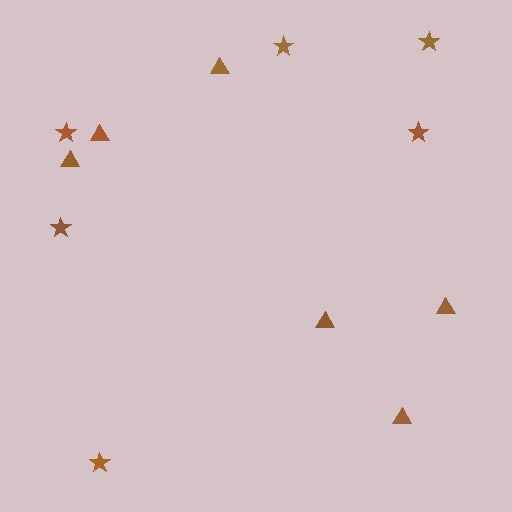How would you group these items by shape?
There are 2 groups: one group of triangles (6) and one group of stars (6).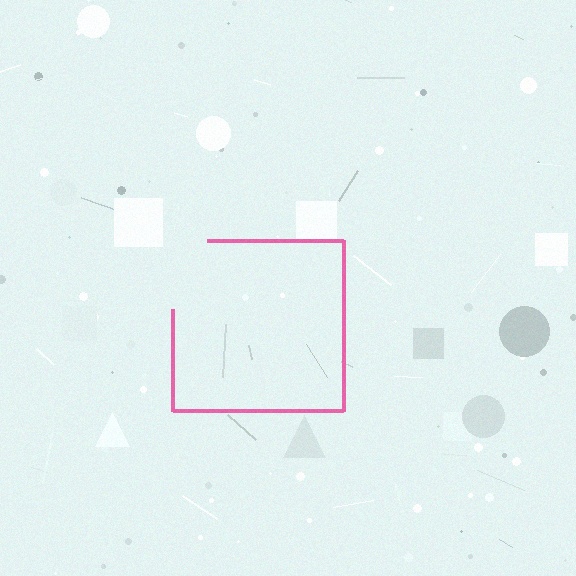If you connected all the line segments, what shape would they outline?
They would outline a square.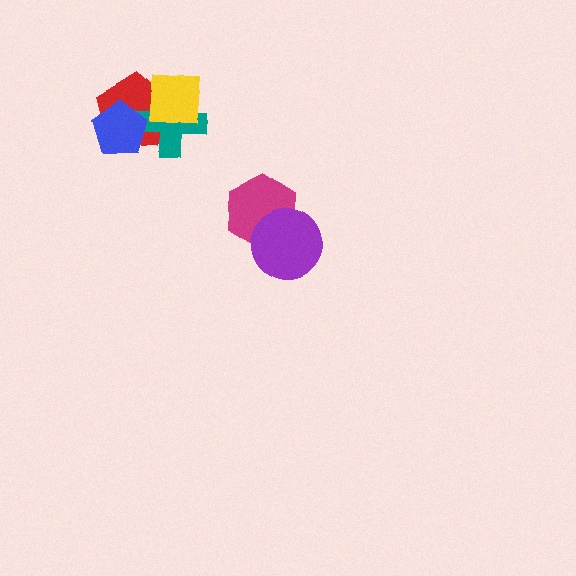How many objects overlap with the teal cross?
3 objects overlap with the teal cross.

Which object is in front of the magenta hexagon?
The purple circle is in front of the magenta hexagon.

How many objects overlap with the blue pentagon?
2 objects overlap with the blue pentagon.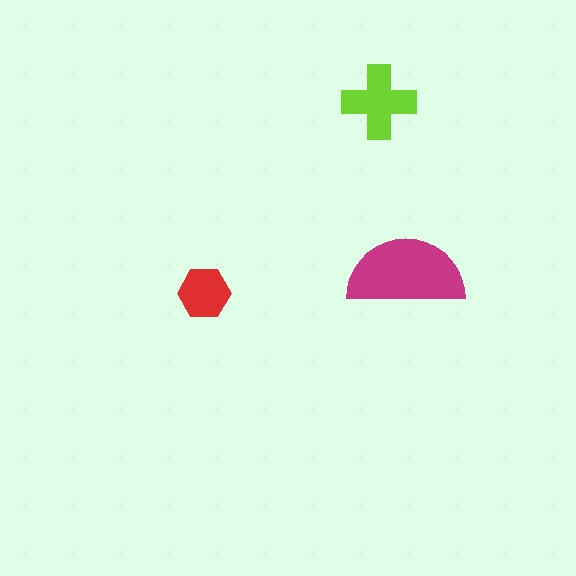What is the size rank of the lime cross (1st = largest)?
2nd.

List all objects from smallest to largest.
The red hexagon, the lime cross, the magenta semicircle.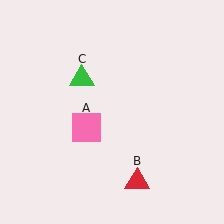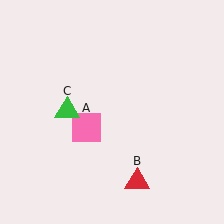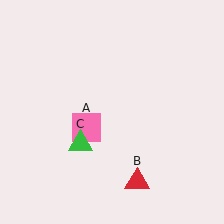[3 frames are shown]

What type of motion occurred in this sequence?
The green triangle (object C) rotated counterclockwise around the center of the scene.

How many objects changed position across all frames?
1 object changed position: green triangle (object C).